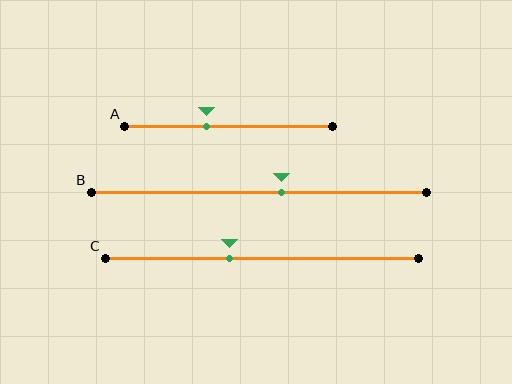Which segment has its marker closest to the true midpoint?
Segment B has its marker closest to the true midpoint.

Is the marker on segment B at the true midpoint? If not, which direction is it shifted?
No, the marker on segment B is shifted to the right by about 7% of the segment length.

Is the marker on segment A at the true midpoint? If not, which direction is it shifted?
No, the marker on segment A is shifted to the left by about 11% of the segment length.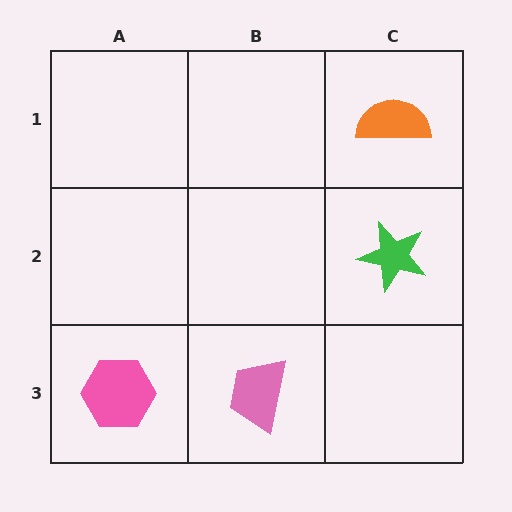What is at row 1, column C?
An orange semicircle.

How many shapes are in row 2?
1 shape.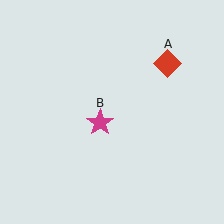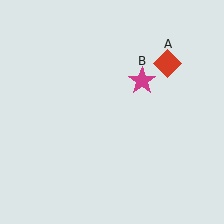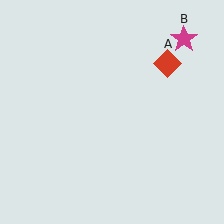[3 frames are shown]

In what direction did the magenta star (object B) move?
The magenta star (object B) moved up and to the right.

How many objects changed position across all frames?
1 object changed position: magenta star (object B).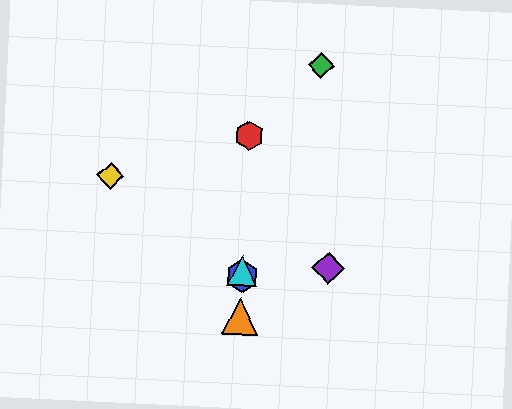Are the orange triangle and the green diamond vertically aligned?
No, the orange triangle is at x≈240 and the green diamond is at x≈322.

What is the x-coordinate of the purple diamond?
The purple diamond is at x≈328.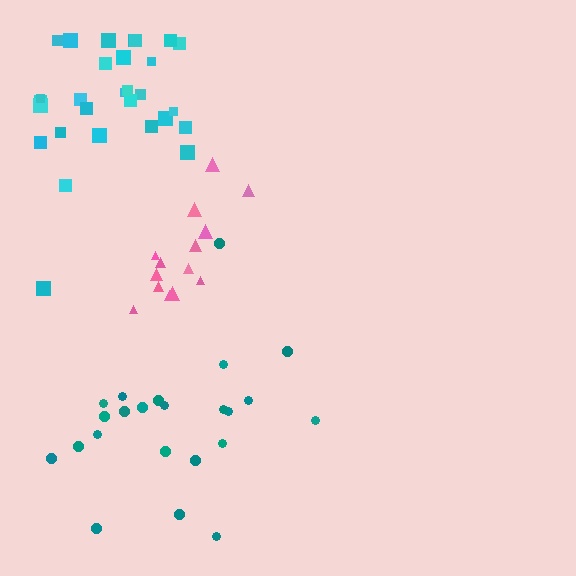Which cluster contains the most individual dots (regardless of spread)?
Cyan (30).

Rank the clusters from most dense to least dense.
pink, cyan, teal.